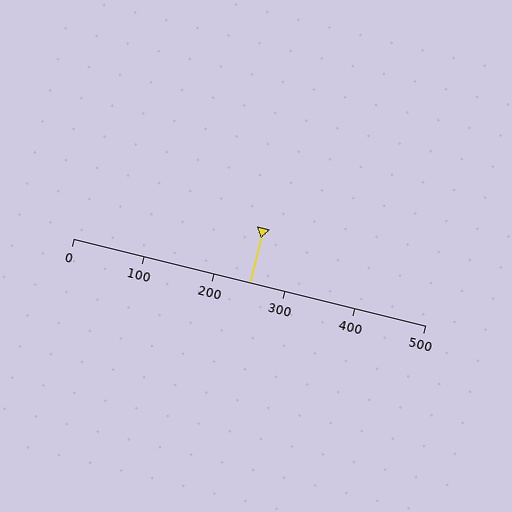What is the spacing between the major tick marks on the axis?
The major ticks are spaced 100 apart.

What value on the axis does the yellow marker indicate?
The marker indicates approximately 250.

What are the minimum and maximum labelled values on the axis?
The axis runs from 0 to 500.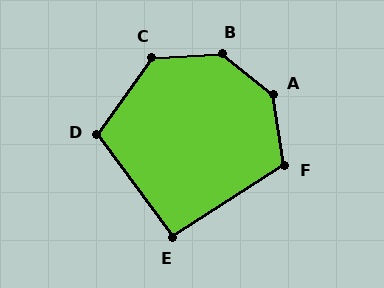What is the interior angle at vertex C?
Approximately 128 degrees (obtuse).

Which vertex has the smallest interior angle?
E, at approximately 94 degrees.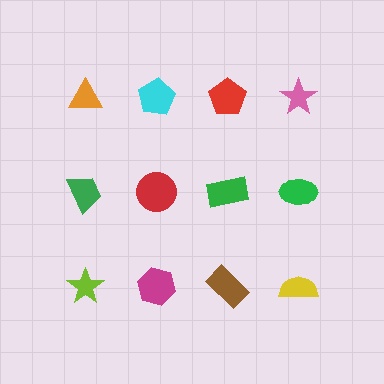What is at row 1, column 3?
A red pentagon.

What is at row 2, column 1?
A green trapezoid.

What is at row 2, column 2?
A red circle.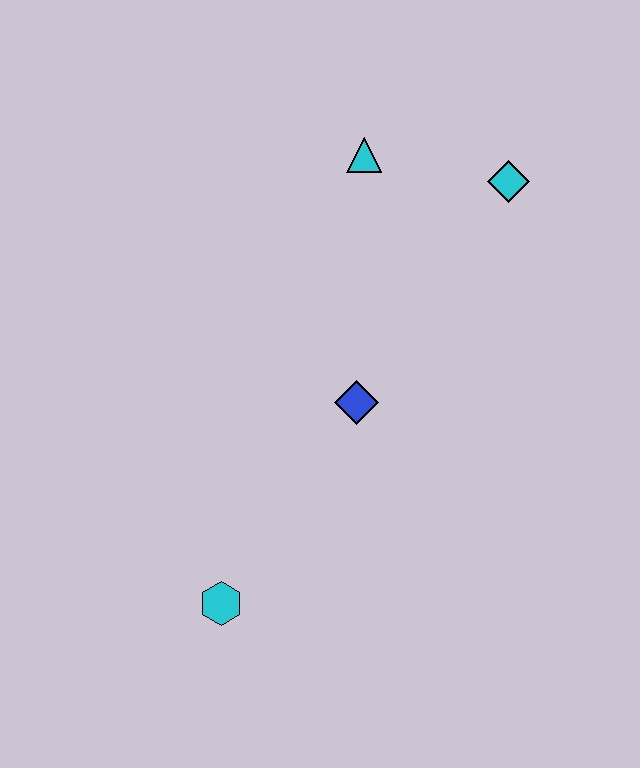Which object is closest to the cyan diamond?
The cyan triangle is closest to the cyan diamond.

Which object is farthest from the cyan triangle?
The cyan hexagon is farthest from the cyan triangle.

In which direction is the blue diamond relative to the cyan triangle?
The blue diamond is below the cyan triangle.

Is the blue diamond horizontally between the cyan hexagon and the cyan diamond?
Yes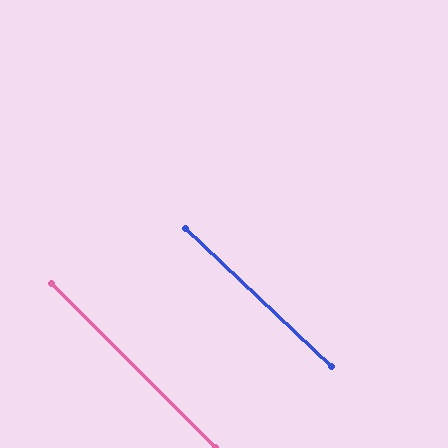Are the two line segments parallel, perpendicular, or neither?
Parallel — their directions differ by only 1.7°.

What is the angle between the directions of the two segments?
Approximately 2 degrees.